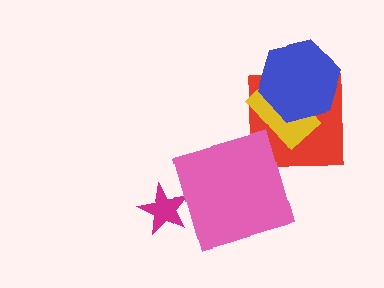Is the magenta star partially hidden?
No, no other shape covers it.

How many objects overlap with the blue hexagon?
2 objects overlap with the blue hexagon.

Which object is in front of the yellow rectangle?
The blue hexagon is in front of the yellow rectangle.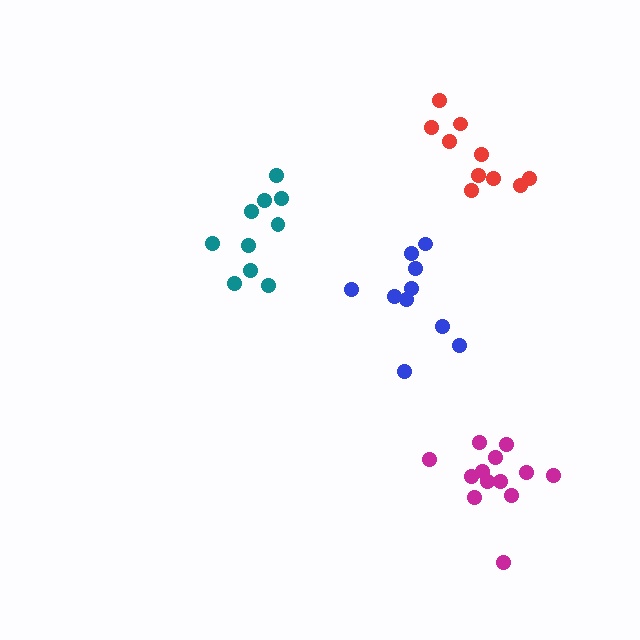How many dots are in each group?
Group 1: 13 dots, Group 2: 10 dots, Group 3: 10 dots, Group 4: 10 dots (43 total).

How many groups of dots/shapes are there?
There are 4 groups.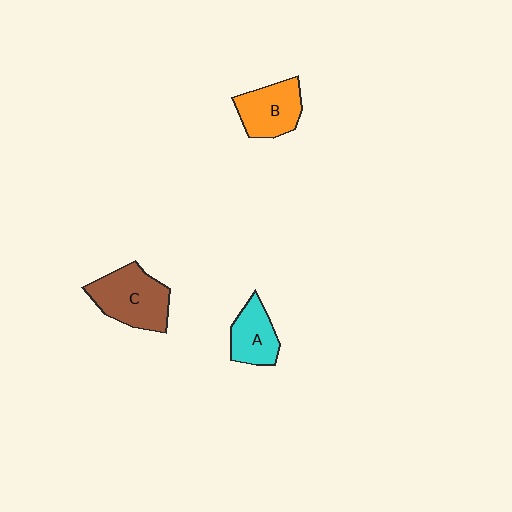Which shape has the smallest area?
Shape A (cyan).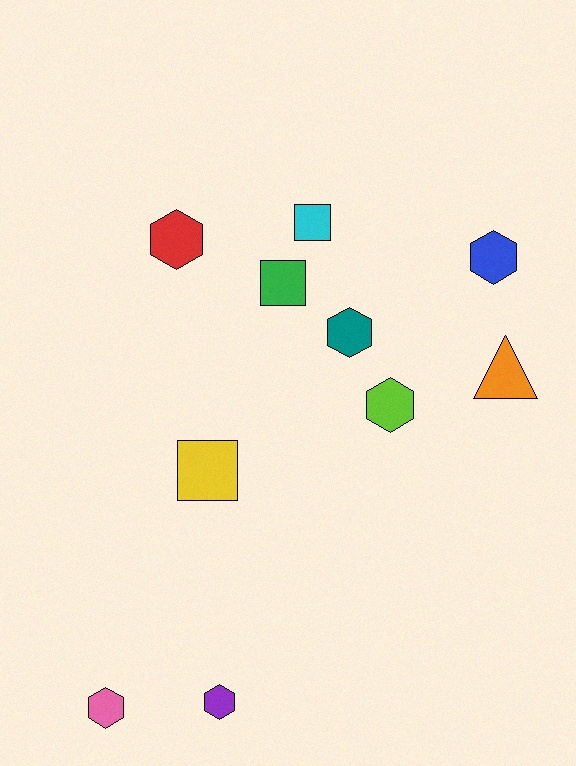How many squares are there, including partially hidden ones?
There are 3 squares.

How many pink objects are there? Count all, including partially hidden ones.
There is 1 pink object.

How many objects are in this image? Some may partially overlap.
There are 10 objects.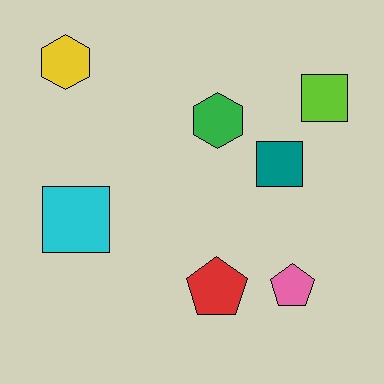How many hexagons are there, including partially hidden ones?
There are 2 hexagons.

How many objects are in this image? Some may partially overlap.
There are 7 objects.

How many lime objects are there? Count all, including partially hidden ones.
There is 1 lime object.